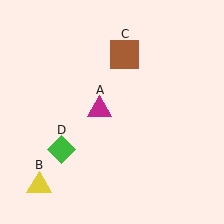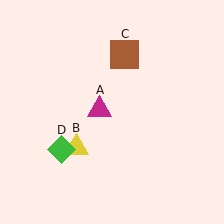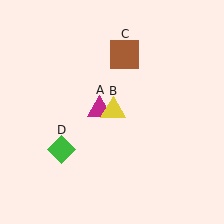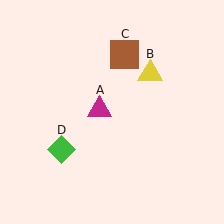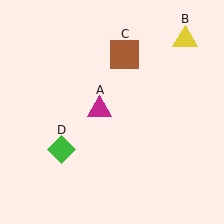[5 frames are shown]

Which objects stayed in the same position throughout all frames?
Magenta triangle (object A) and brown square (object C) and green diamond (object D) remained stationary.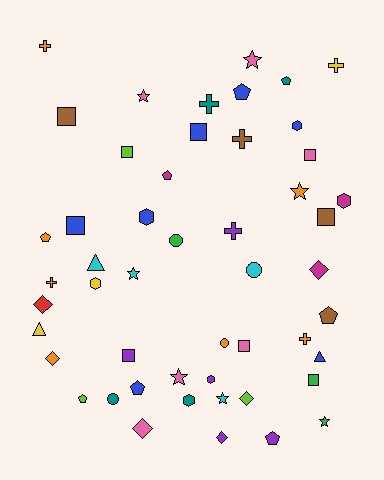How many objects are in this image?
There are 50 objects.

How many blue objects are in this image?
There are 7 blue objects.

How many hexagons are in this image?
There are 6 hexagons.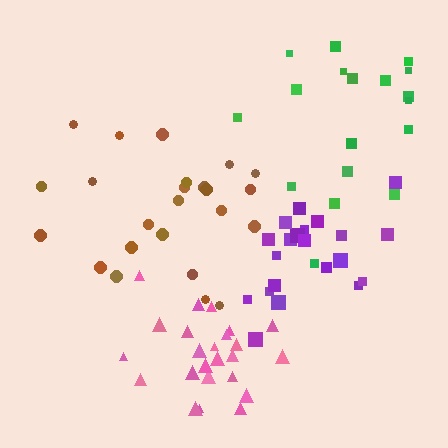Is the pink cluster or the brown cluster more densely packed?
Pink.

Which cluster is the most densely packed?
Pink.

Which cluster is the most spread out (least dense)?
Green.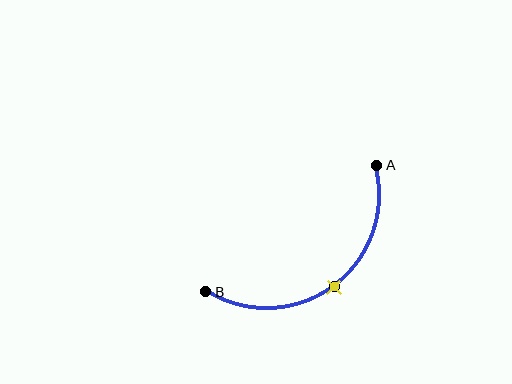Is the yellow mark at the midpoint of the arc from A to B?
Yes. The yellow mark lies on the arc at equal arc-length from both A and B — it is the arc midpoint.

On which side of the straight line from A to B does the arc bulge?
The arc bulges below and to the right of the straight line connecting A and B.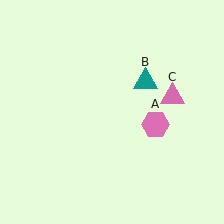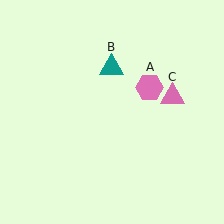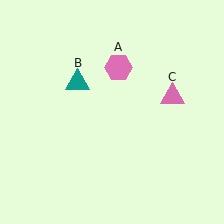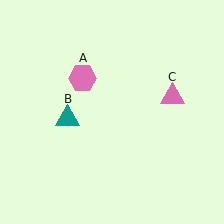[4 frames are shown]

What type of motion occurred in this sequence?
The pink hexagon (object A), teal triangle (object B) rotated counterclockwise around the center of the scene.